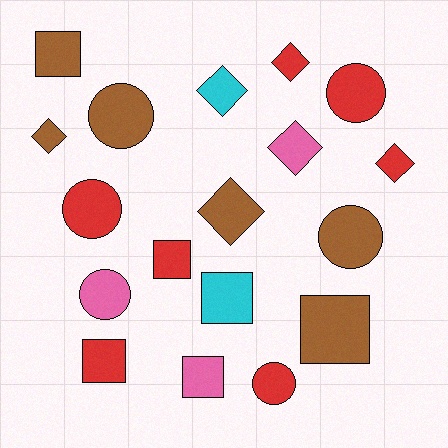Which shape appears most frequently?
Square, with 6 objects.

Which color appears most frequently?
Red, with 7 objects.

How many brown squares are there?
There are 2 brown squares.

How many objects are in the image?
There are 18 objects.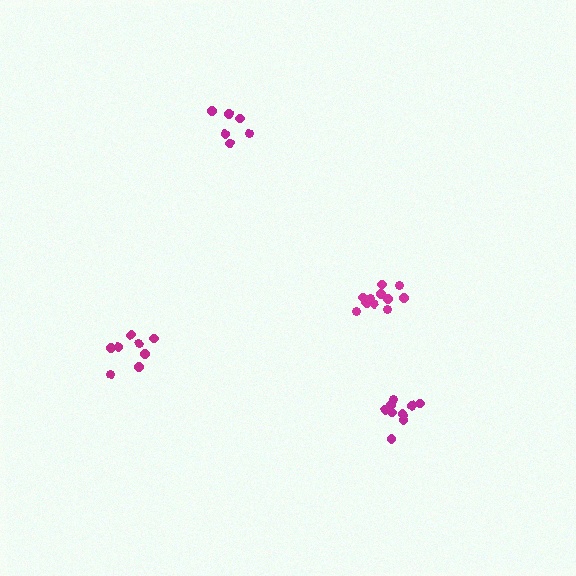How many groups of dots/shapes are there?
There are 4 groups.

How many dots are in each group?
Group 1: 6 dots, Group 2: 11 dots, Group 3: 8 dots, Group 4: 11 dots (36 total).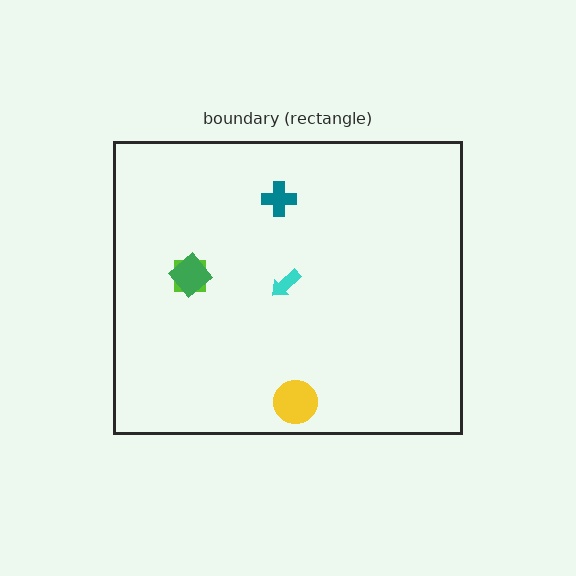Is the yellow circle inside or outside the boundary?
Inside.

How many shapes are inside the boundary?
5 inside, 0 outside.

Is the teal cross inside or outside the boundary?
Inside.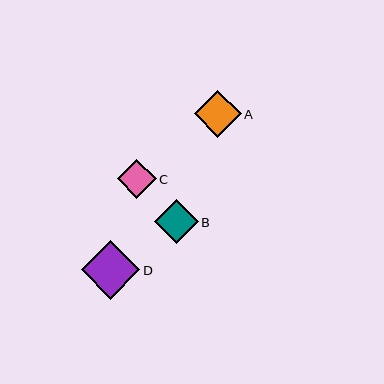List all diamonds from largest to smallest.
From largest to smallest: D, A, B, C.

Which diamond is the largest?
Diamond D is the largest with a size of approximately 58 pixels.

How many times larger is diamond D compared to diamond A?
Diamond D is approximately 1.3 times the size of diamond A.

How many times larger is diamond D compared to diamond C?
Diamond D is approximately 1.5 times the size of diamond C.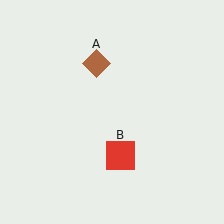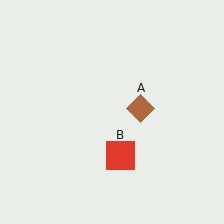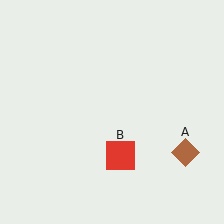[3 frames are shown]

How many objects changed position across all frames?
1 object changed position: brown diamond (object A).